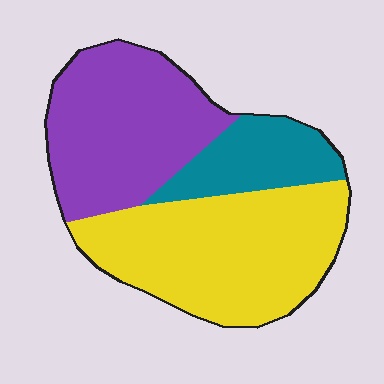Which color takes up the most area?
Yellow, at roughly 45%.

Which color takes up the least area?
Teal, at roughly 15%.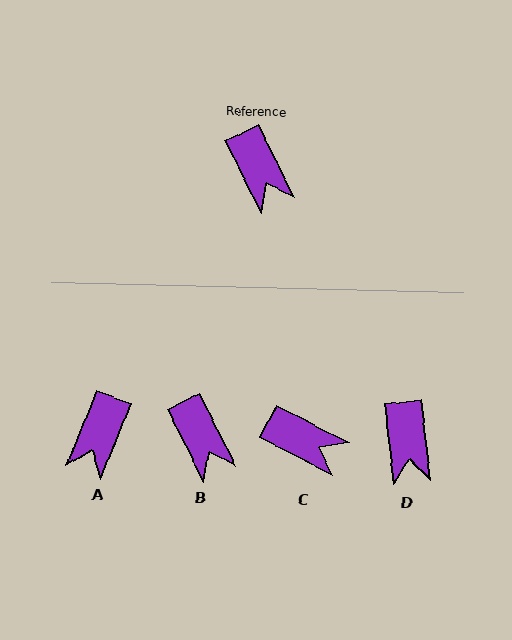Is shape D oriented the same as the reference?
No, it is off by about 20 degrees.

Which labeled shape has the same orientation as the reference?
B.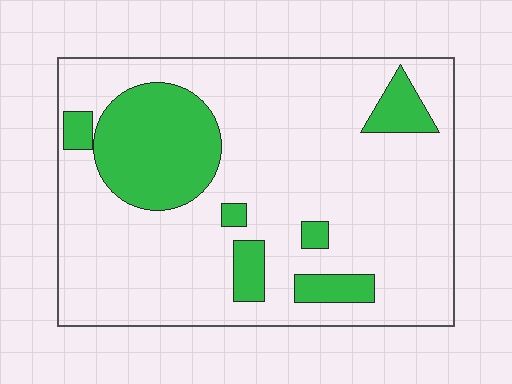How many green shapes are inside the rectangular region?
7.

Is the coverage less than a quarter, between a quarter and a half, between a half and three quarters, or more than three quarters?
Less than a quarter.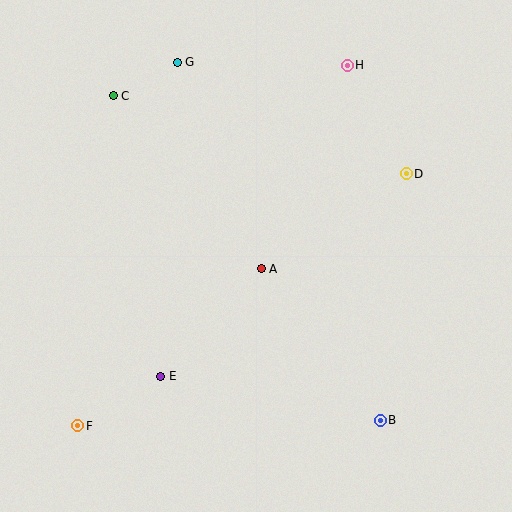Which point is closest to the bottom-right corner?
Point B is closest to the bottom-right corner.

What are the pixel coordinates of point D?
Point D is at (406, 174).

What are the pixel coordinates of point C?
Point C is at (113, 96).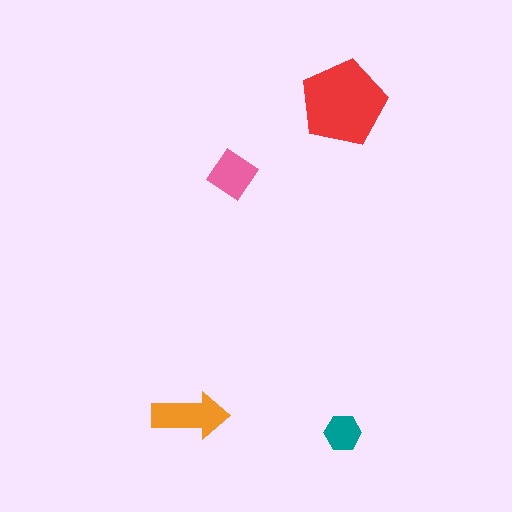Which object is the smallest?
The teal hexagon.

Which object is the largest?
The red pentagon.